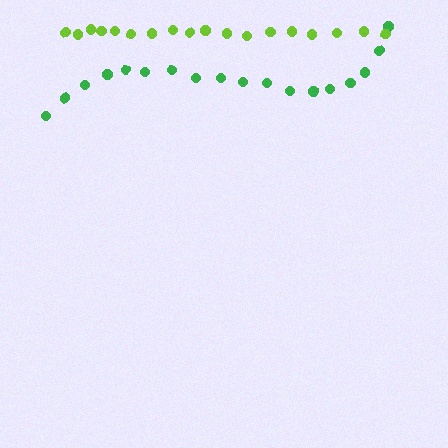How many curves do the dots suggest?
There are 2 distinct paths.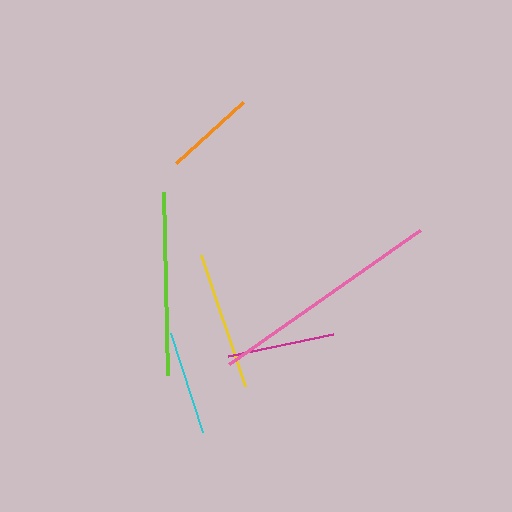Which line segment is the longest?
The pink line is the longest at approximately 234 pixels.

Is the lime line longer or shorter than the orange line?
The lime line is longer than the orange line.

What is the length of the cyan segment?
The cyan segment is approximately 104 pixels long.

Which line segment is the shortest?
The orange line is the shortest at approximately 90 pixels.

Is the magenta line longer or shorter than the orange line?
The magenta line is longer than the orange line.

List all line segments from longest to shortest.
From longest to shortest: pink, lime, yellow, magenta, cyan, orange.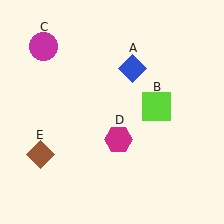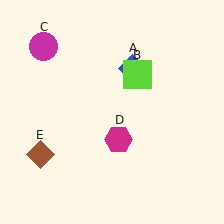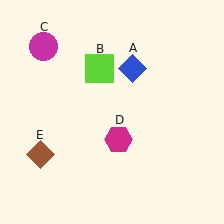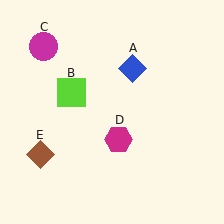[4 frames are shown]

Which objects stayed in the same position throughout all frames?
Blue diamond (object A) and magenta circle (object C) and magenta hexagon (object D) and brown diamond (object E) remained stationary.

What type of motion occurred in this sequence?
The lime square (object B) rotated counterclockwise around the center of the scene.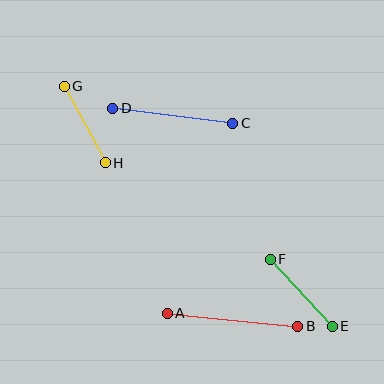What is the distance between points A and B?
The distance is approximately 131 pixels.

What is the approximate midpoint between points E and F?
The midpoint is at approximately (301, 293) pixels.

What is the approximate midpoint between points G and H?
The midpoint is at approximately (85, 125) pixels.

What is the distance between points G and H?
The distance is approximately 86 pixels.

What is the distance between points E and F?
The distance is approximately 91 pixels.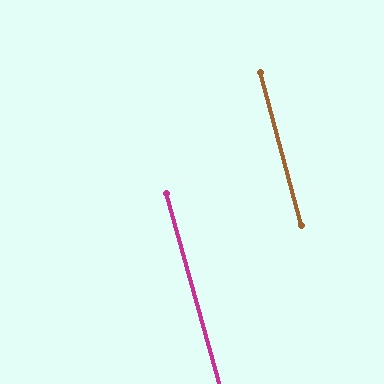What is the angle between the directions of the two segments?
Approximately 0 degrees.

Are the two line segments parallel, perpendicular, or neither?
Parallel — their directions differ by only 0.5°.